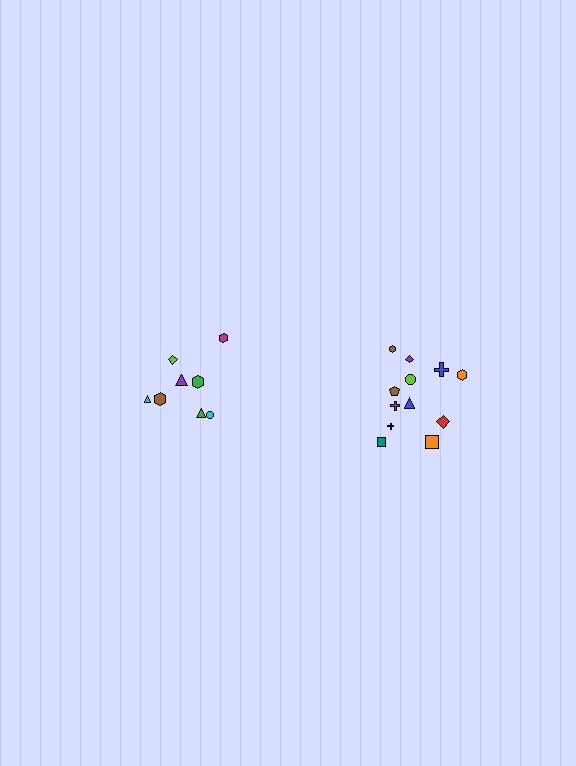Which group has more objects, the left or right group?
The right group.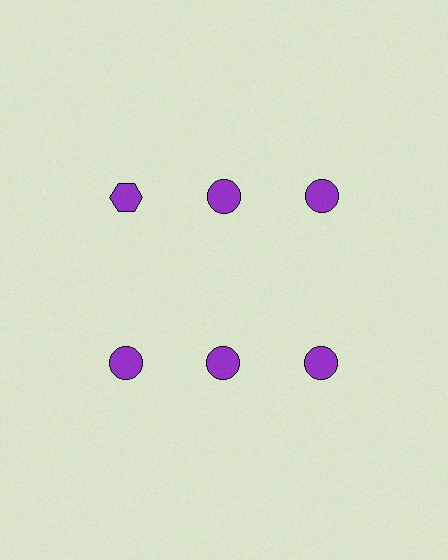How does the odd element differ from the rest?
It has a different shape: hexagon instead of circle.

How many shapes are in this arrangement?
There are 6 shapes arranged in a grid pattern.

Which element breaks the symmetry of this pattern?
The purple hexagon in the top row, leftmost column breaks the symmetry. All other shapes are purple circles.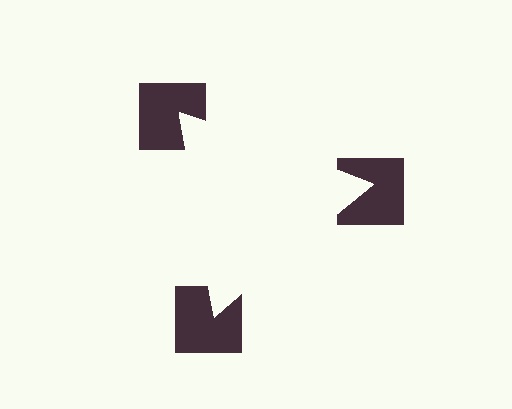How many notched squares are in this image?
There are 3 — one at each vertex of the illusory triangle.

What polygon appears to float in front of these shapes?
An illusory triangle — its edges are inferred from the aligned wedge cuts in the notched squares, not physically drawn.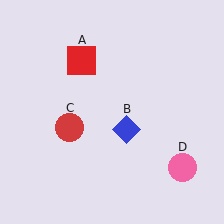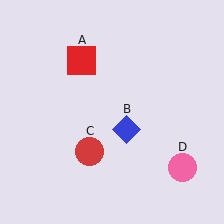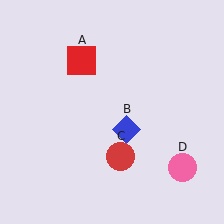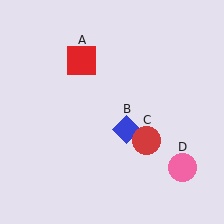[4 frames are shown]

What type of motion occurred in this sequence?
The red circle (object C) rotated counterclockwise around the center of the scene.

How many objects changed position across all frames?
1 object changed position: red circle (object C).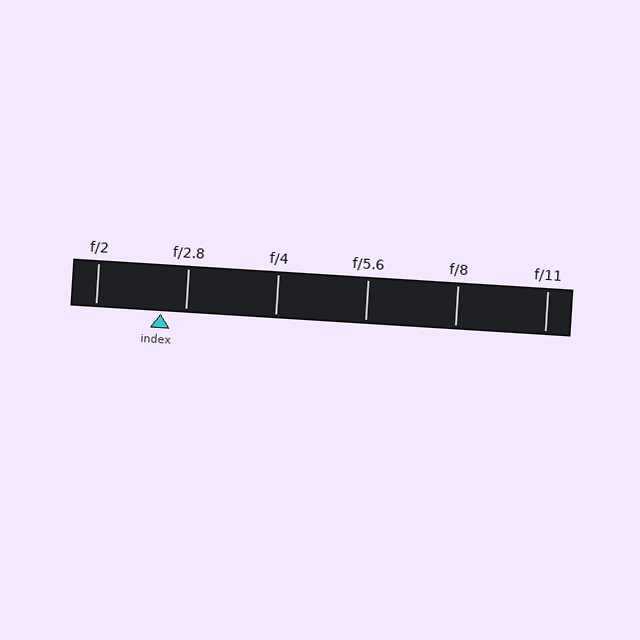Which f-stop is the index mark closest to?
The index mark is closest to f/2.8.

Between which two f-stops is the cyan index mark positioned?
The index mark is between f/2 and f/2.8.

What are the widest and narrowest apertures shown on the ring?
The widest aperture shown is f/2 and the narrowest is f/11.